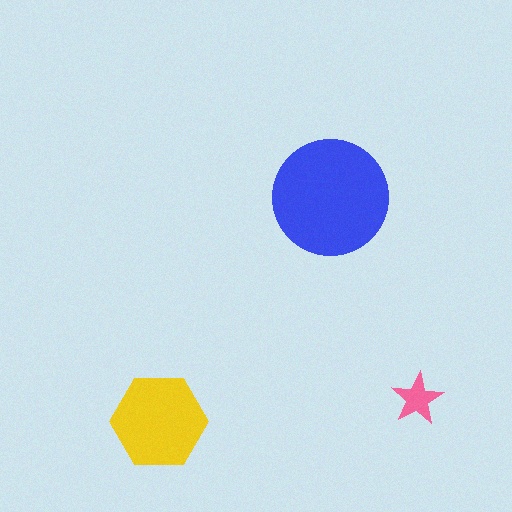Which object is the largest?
The blue circle.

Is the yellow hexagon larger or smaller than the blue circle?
Smaller.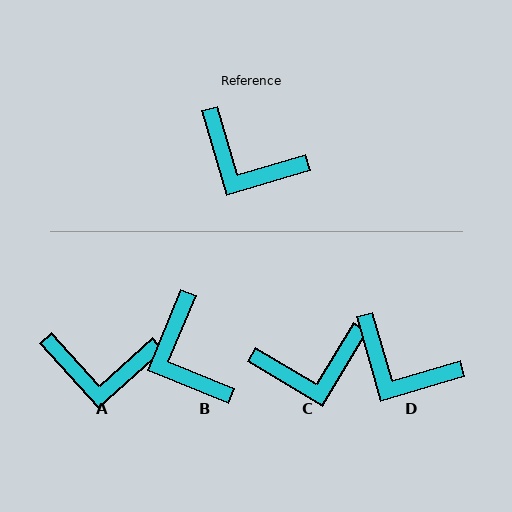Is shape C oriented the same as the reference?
No, it is off by about 43 degrees.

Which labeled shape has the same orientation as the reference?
D.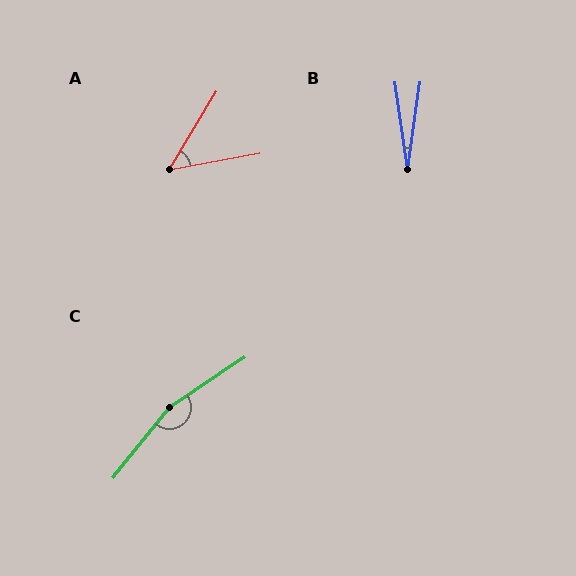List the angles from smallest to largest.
B (16°), A (48°), C (162°).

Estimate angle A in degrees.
Approximately 48 degrees.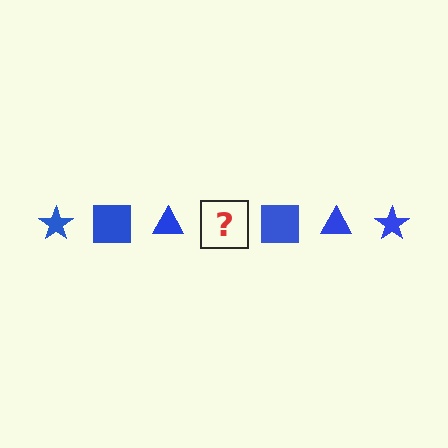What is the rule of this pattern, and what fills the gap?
The rule is that the pattern cycles through star, square, triangle shapes in blue. The gap should be filled with a blue star.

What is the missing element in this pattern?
The missing element is a blue star.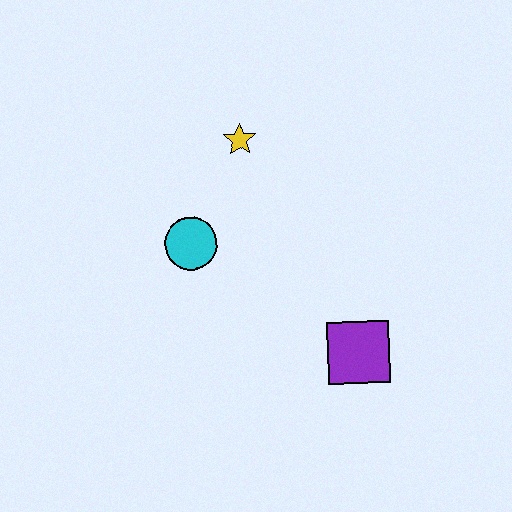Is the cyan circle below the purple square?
No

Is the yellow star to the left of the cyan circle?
No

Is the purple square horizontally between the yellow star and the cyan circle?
No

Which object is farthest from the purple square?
The yellow star is farthest from the purple square.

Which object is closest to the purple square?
The cyan circle is closest to the purple square.